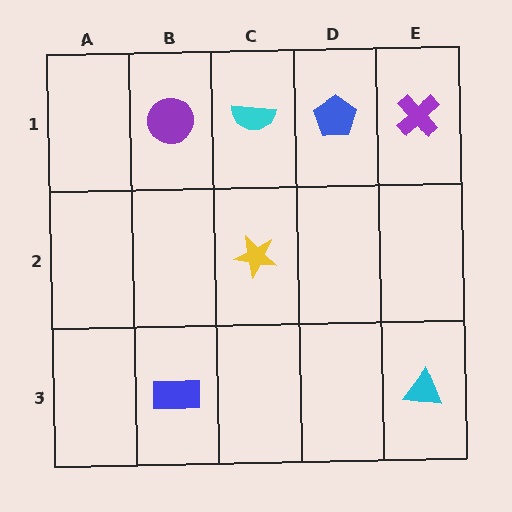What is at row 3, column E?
A cyan triangle.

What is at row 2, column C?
A yellow star.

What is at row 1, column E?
A purple cross.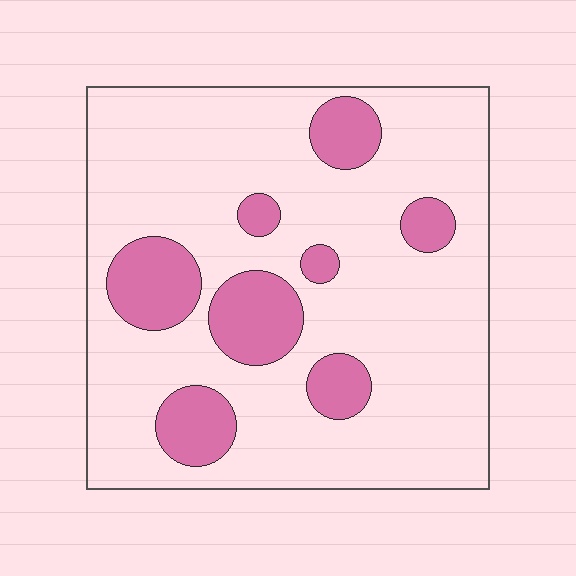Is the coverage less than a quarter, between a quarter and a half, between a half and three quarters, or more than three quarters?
Less than a quarter.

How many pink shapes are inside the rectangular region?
8.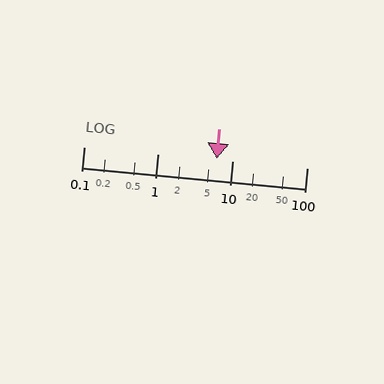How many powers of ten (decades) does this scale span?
The scale spans 3 decades, from 0.1 to 100.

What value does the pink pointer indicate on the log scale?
The pointer indicates approximately 6.1.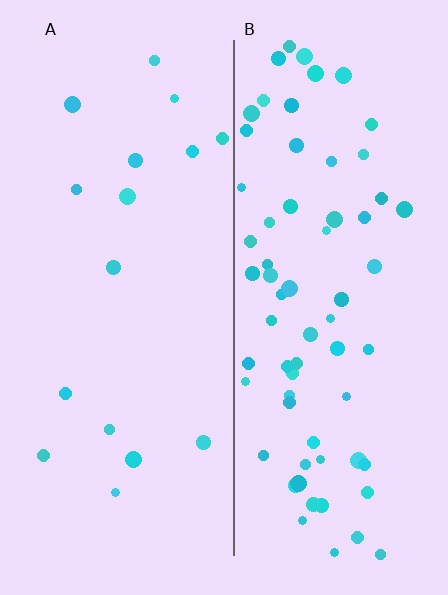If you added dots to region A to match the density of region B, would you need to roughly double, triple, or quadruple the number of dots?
Approximately quadruple.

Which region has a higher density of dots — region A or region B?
B (the right).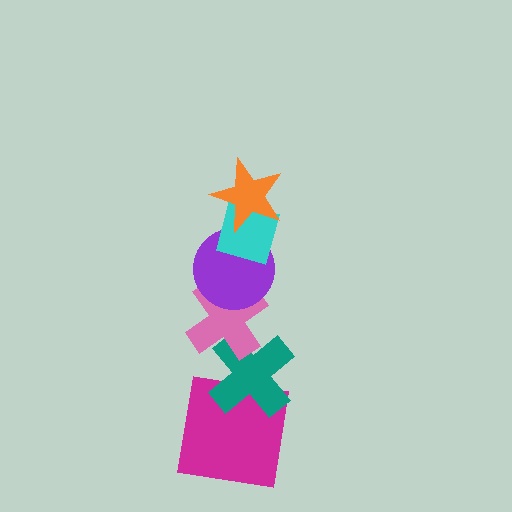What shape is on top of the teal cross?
The pink cross is on top of the teal cross.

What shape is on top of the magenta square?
The teal cross is on top of the magenta square.